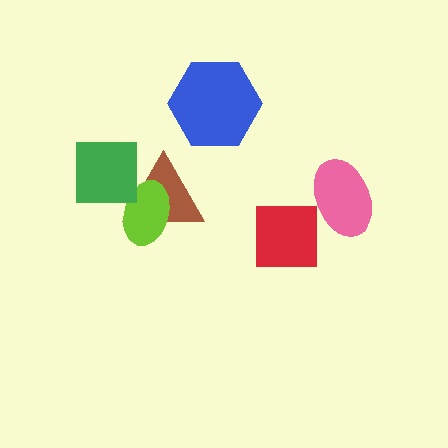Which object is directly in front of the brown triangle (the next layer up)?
The lime ellipse is directly in front of the brown triangle.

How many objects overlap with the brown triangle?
2 objects overlap with the brown triangle.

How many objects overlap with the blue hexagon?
0 objects overlap with the blue hexagon.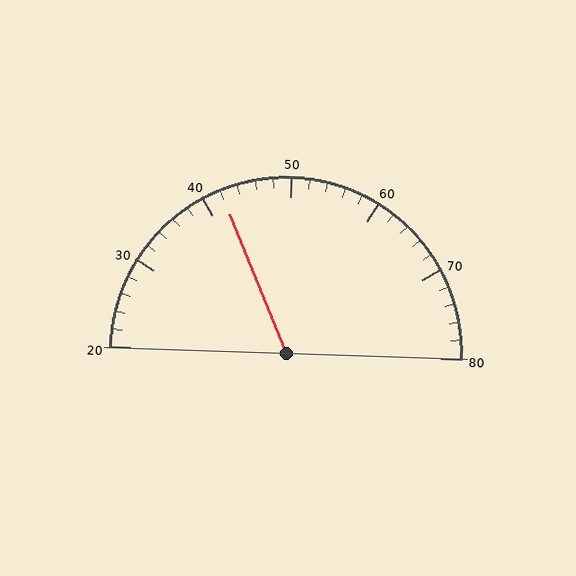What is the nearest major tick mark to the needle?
The nearest major tick mark is 40.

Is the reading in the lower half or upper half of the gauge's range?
The reading is in the lower half of the range (20 to 80).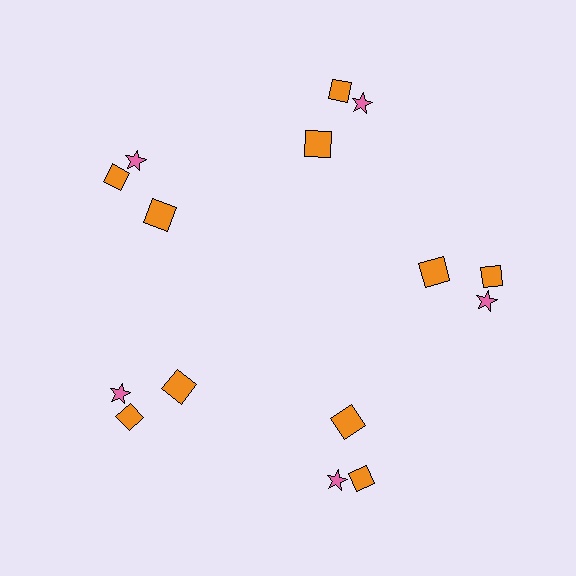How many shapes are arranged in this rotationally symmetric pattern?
There are 15 shapes, arranged in 5 groups of 3.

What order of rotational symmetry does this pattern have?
This pattern has 5-fold rotational symmetry.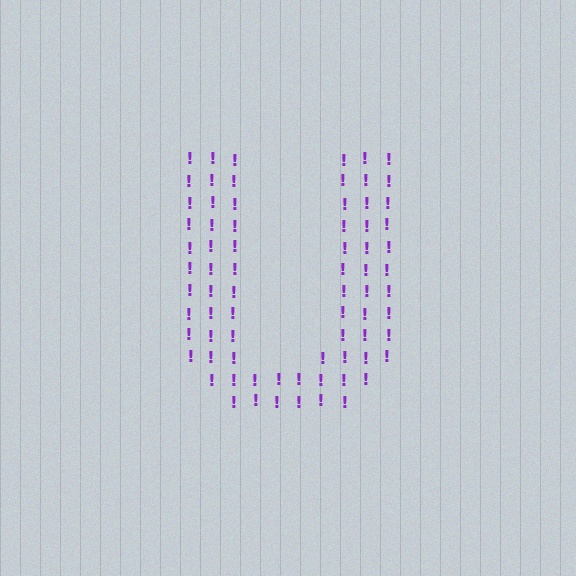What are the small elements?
The small elements are exclamation marks.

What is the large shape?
The large shape is the letter U.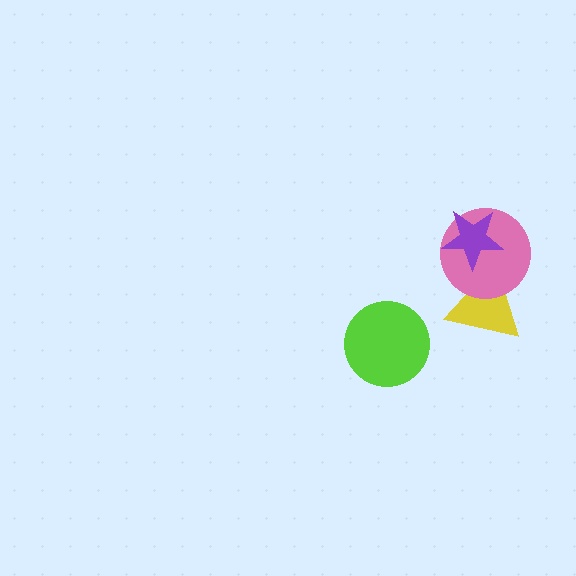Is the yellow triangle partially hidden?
Yes, it is partially covered by another shape.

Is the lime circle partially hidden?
No, no other shape covers it.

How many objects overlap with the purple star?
2 objects overlap with the purple star.